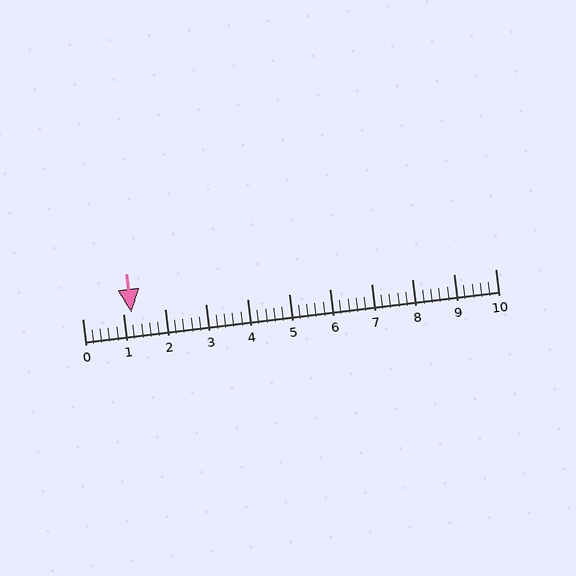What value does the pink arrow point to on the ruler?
The pink arrow points to approximately 1.2.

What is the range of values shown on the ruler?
The ruler shows values from 0 to 10.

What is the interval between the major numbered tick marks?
The major tick marks are spaced 1 units apart.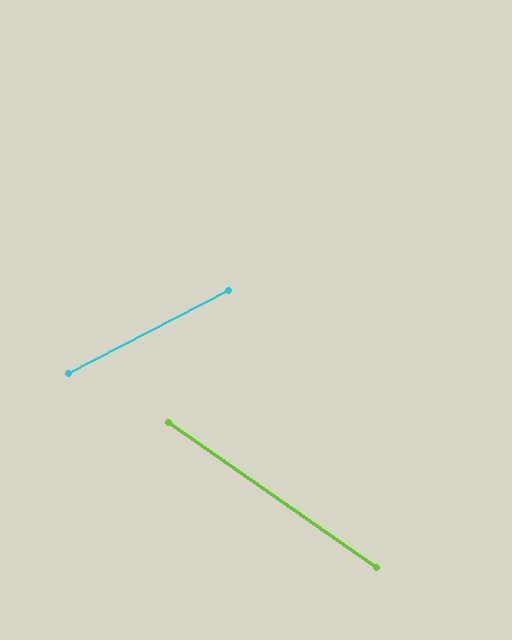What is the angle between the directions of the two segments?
Approximately 62 degrees.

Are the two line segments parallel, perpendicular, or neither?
Neither parallel nor perpendicular — they differ by about 62°.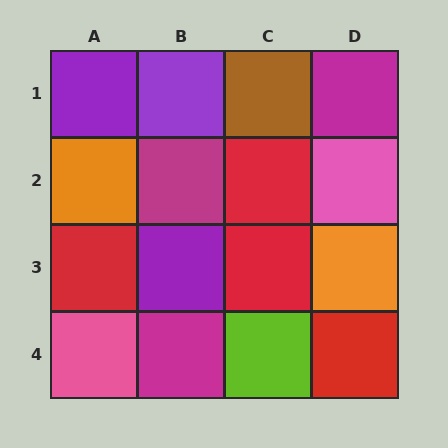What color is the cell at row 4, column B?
Magenta.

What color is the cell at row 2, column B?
Magenta.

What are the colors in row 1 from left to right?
Purple, purple, brown, magenta.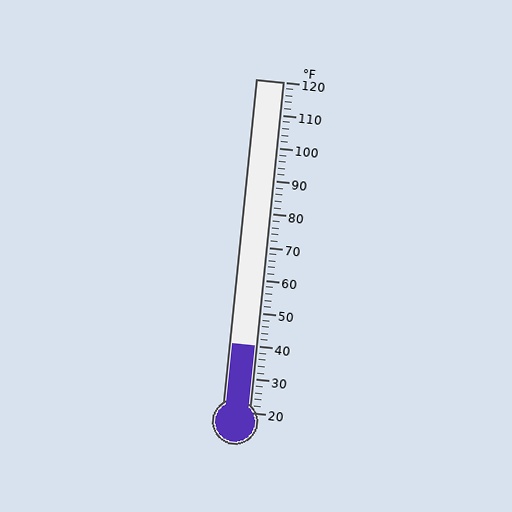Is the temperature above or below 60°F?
The temperature is below 60°F.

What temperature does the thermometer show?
The thermometer shows approximately 40°F.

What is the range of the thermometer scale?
The thermometer scale ranges from 20°F to 120°F.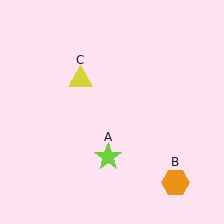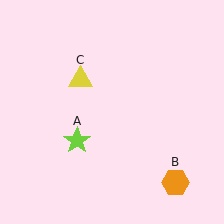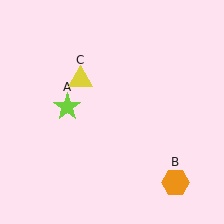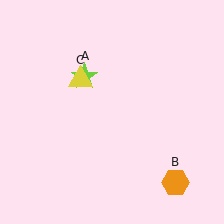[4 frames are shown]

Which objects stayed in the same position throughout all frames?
Orange hexagon (object B) and yellow triangle (object C) remained stationary.